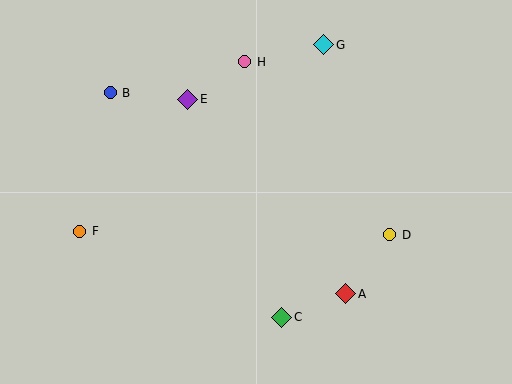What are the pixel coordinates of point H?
Point H is at (245, 62).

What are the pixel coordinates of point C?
Point C is at (282, 317).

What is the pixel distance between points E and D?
The distance between E and D is 243 pixels.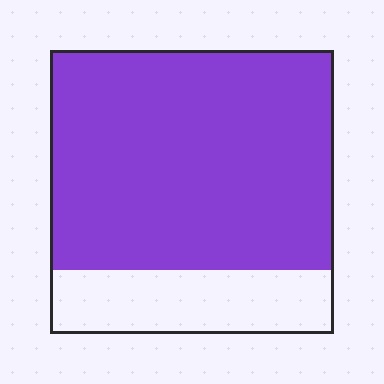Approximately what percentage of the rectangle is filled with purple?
Approximately 75%.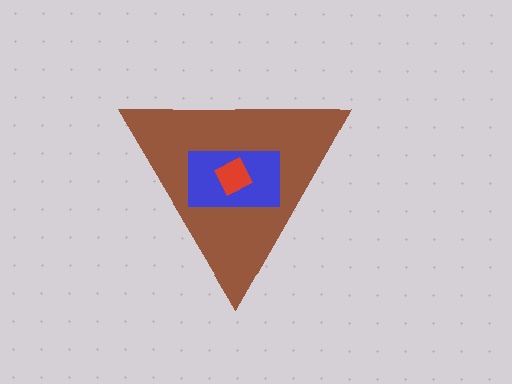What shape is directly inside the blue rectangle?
The red diamond.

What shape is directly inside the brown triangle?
The blue rectangle.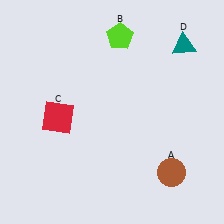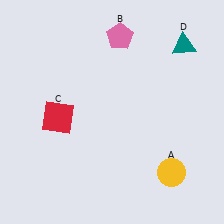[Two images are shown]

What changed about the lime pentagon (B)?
In Image 1, B is lime. In Image 2, it changed to pink.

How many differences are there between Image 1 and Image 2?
There are 2 differences between the two images.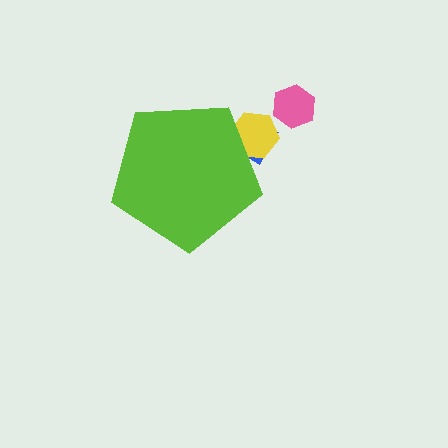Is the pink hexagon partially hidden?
No, the pink hexagon is fully visible.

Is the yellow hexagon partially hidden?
Yes, the yellow hexagon is partially hidden behind the lime pentagon.